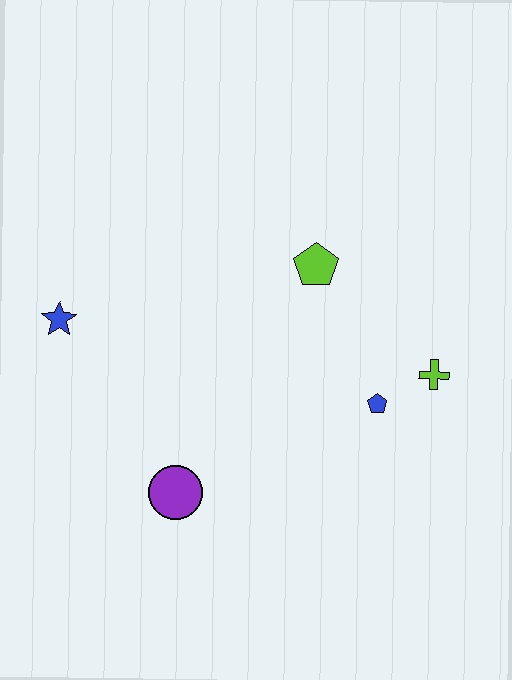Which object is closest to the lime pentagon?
The blue pentagon is closest to the lime pentagon.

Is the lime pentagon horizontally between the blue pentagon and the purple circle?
Yes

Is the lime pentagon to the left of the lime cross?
Yes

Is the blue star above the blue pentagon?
Yes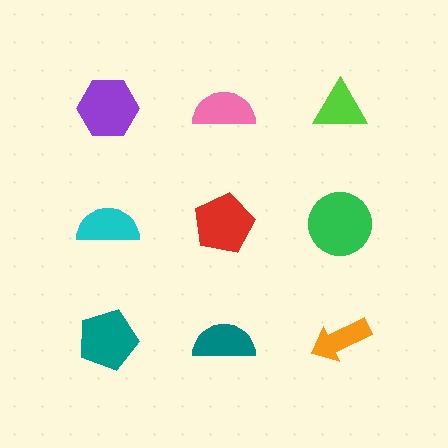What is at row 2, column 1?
A cyan semicircle.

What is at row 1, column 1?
A purple hexagon.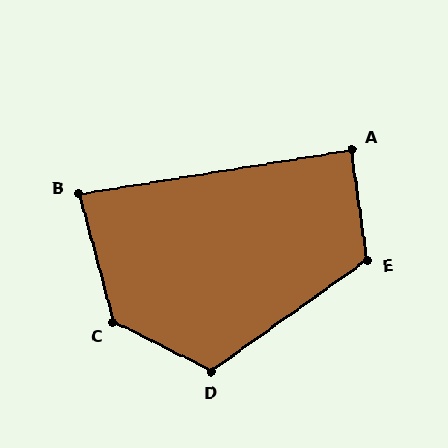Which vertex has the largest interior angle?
C, at approximately 131 degrees.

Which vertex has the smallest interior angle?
B, at approximately 84 degrees.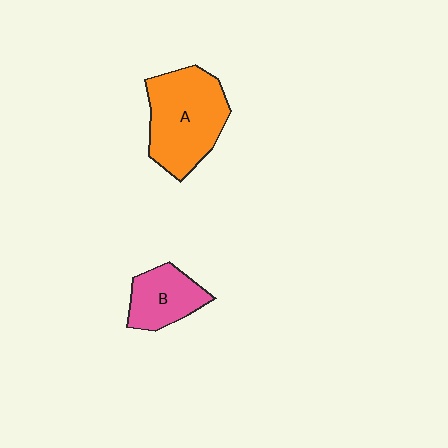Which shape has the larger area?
Shape A (orange).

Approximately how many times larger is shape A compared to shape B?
Approximately 1.8 times.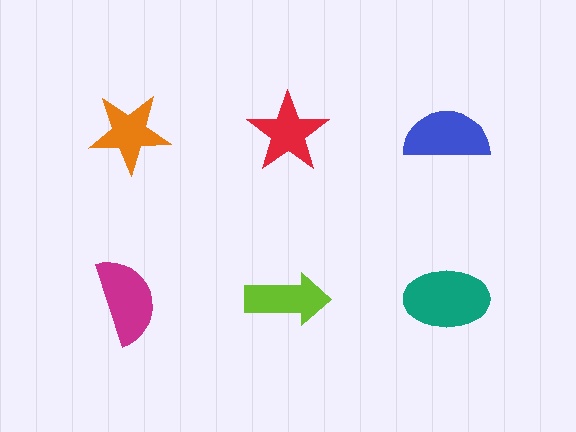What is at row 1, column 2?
A red star.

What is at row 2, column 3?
A teal ellipse.